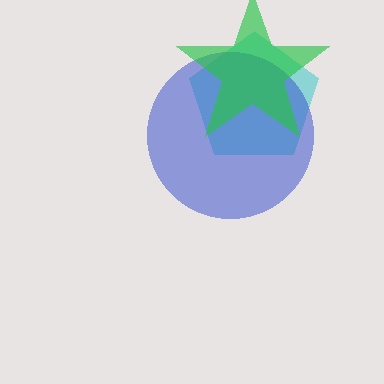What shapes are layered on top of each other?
The layered shapes are: a cyan pentagon, a blue circle, a green star.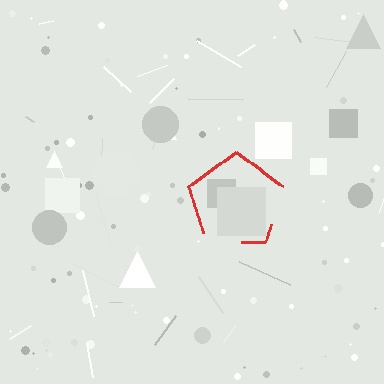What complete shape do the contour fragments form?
The contour fragments form a pentagon.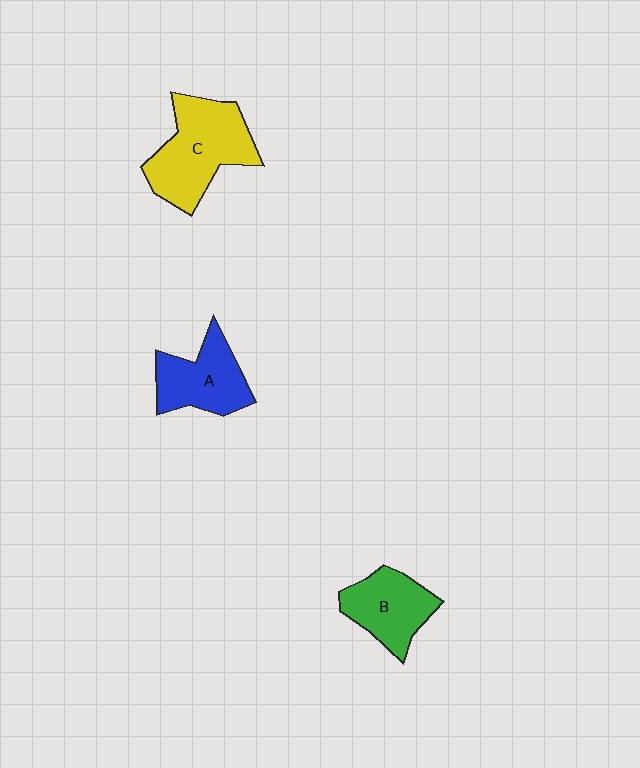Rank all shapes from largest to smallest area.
From largest to smallest: C (yellow), A (blue), B (green).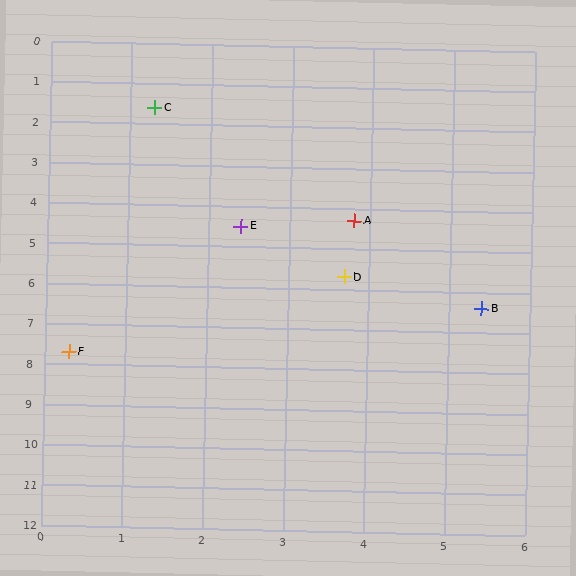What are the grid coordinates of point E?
Point E is at approximately (2.4, 4.5).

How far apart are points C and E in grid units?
Points C and E are about 3.1 grid units apart.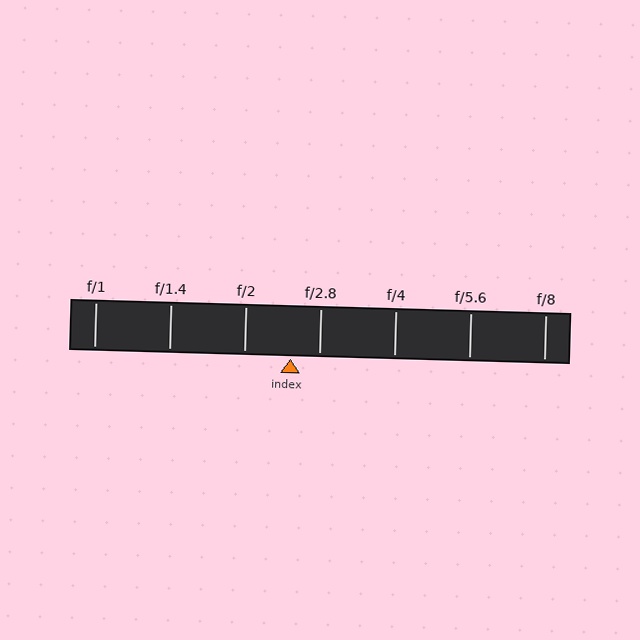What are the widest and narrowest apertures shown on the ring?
The widest aperture shown is f/1 and the narrowest is f/8.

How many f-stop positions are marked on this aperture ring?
There are 7 f-stop positions marked.